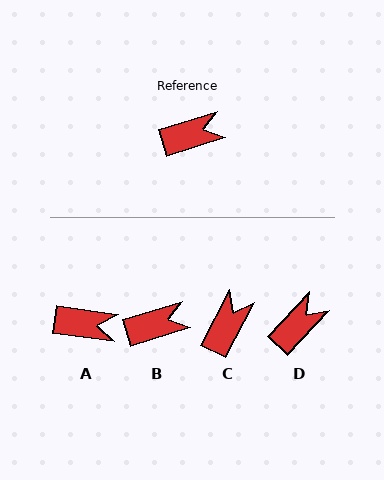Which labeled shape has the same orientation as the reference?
B.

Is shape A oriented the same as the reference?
No, it is off by about 25 degrees.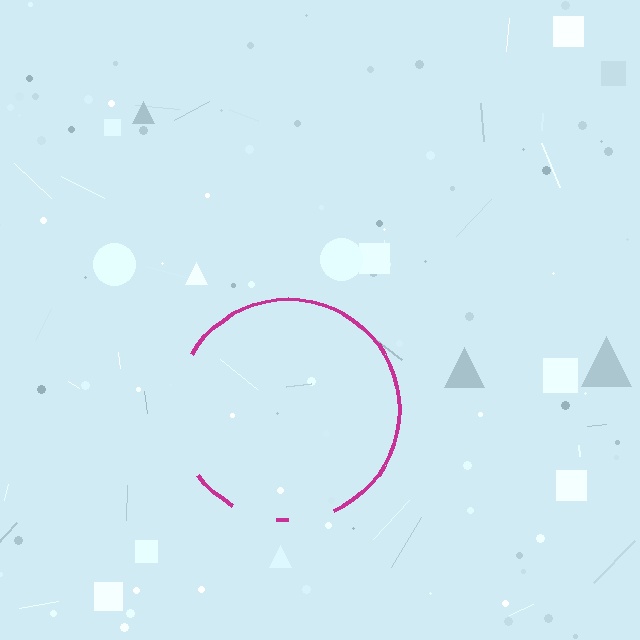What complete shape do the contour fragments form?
The contour fragments form a circle.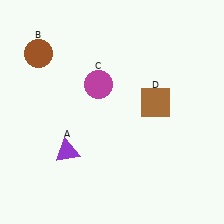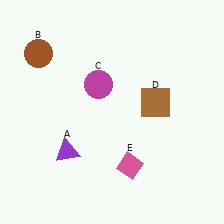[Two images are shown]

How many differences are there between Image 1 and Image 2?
There is 1 difference between the two images.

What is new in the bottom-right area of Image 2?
A pink diamond (E) was added in the bottom-right area of Image 2.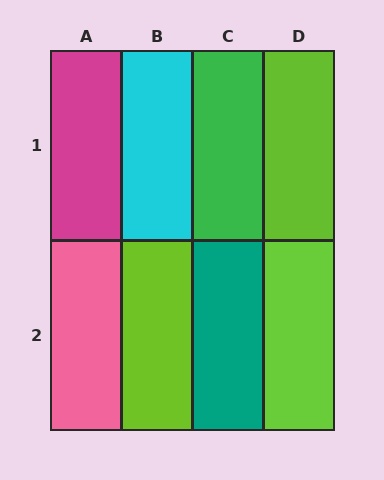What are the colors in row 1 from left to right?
Magenta, cyan, green, lime.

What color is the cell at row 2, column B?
Lime.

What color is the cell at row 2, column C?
Teal.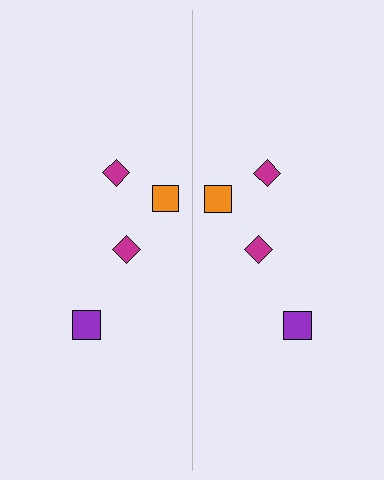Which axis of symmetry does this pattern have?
The pattern has a vertical axis of symmetry running through the center of the image.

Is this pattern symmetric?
Yes, this pattern has bilateral (reflection) symmetry.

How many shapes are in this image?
There are 8 shapes in this image.